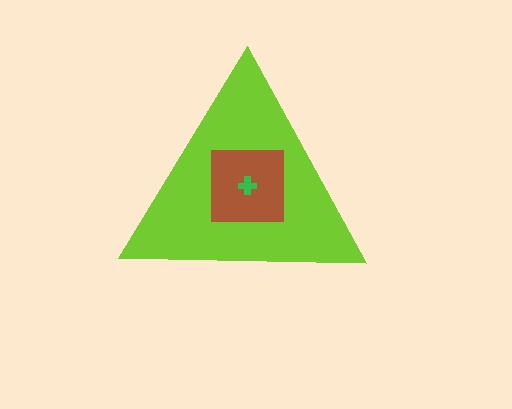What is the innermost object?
The green cross.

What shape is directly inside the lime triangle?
The brown square.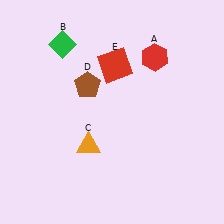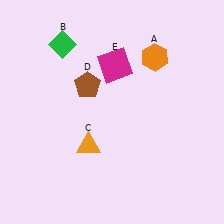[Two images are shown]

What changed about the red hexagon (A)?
In Image 1, A is red. In Image 2, it changed to orange.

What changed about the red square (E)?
In Image 1, E is red. In Image 2, it changed to magenta.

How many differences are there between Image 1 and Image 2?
There are 2 differences between the two images.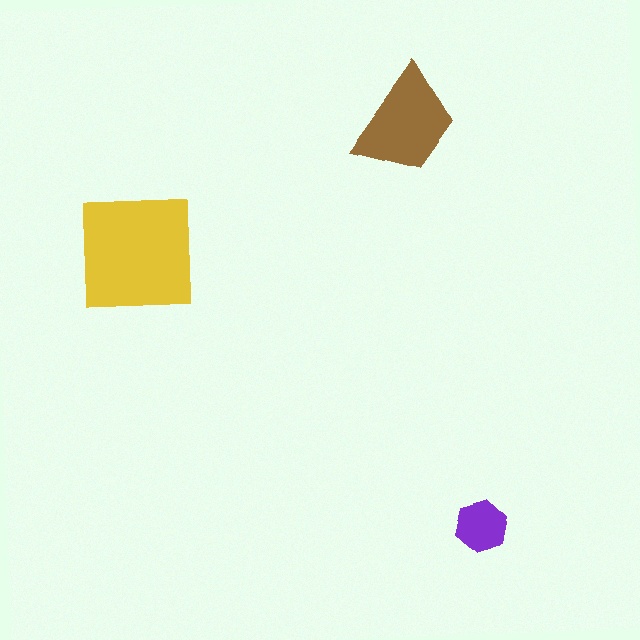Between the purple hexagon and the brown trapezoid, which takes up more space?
The brown trapezoid.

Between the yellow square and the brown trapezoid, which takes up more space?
The yellow square.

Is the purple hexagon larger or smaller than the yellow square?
Smaller.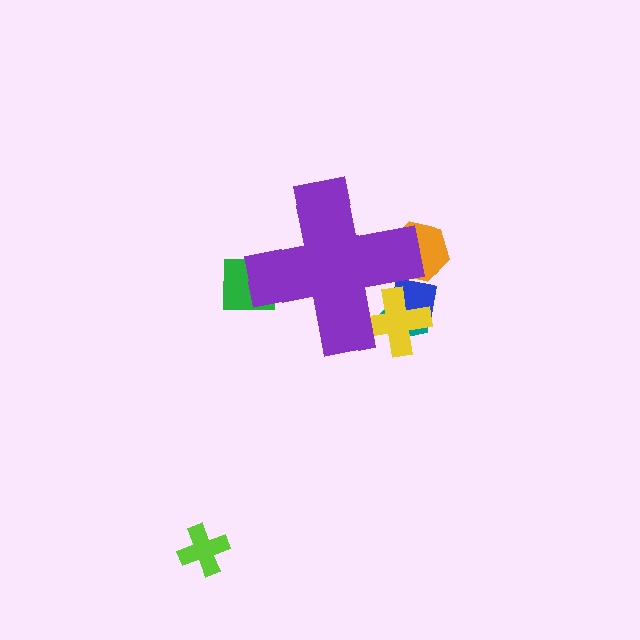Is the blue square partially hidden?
Yes, the blue square is partially hidden behind the purple cross.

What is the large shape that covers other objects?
A purple cross.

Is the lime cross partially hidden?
No, the lime cross is fully visible.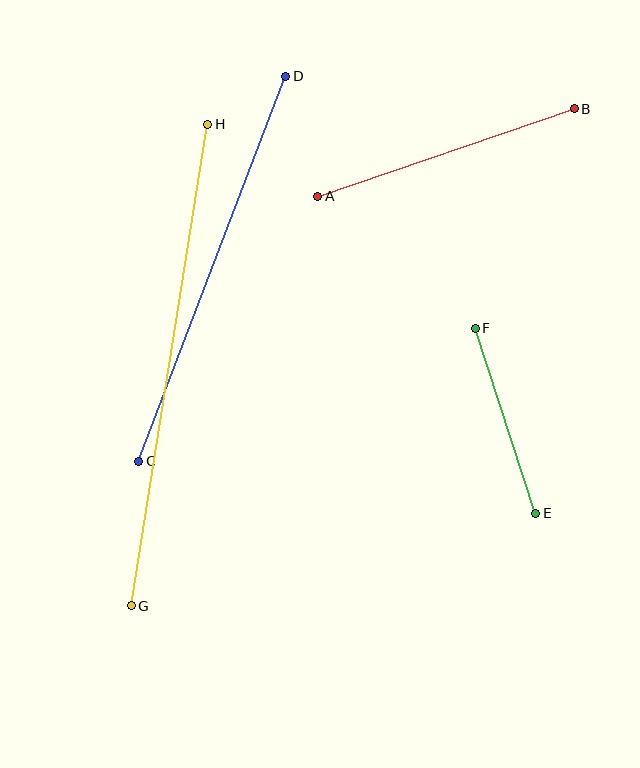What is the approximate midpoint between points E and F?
The midpoint is at approximately (505, 421) pixels.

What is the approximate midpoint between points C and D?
The midpoint is at approximately (212, 269) pixels.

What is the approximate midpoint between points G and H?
The midpoint is at approximately (170, 365) pixels.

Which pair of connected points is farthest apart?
Points G and H are farthest apart.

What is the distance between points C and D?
The distance is approximately 412 pixels.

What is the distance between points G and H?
The distance is approximately 488 pixels.